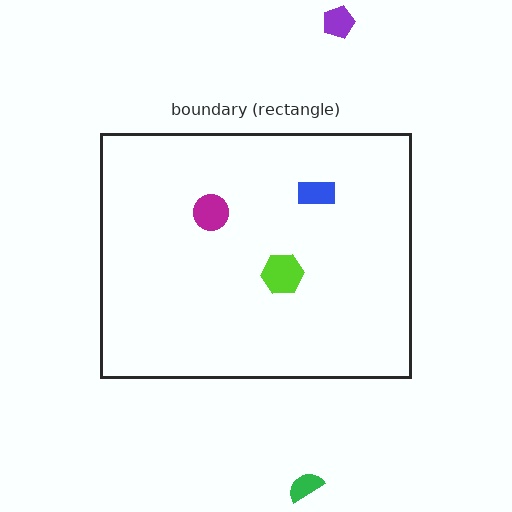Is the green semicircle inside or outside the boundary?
Outside.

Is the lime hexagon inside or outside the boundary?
Inside.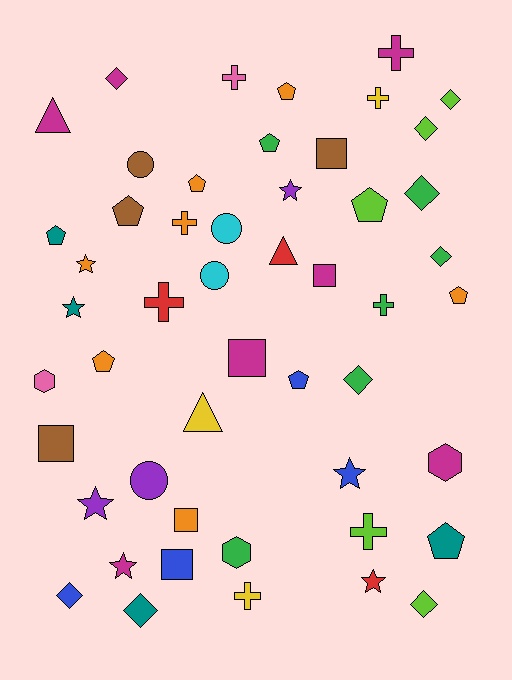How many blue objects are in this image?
There are 4 blue objects.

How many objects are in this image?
There are 50 objects.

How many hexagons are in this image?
There are 3 hexagons.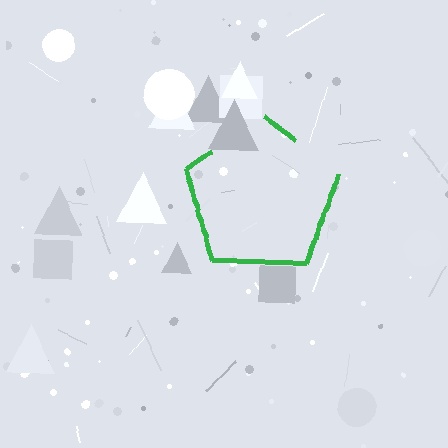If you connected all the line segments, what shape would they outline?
They would outline a pentagon.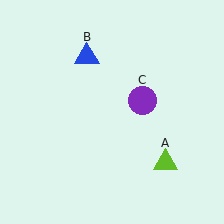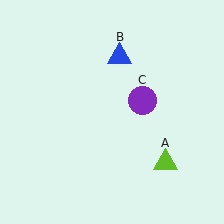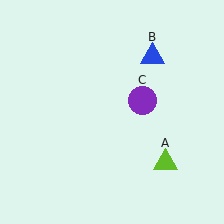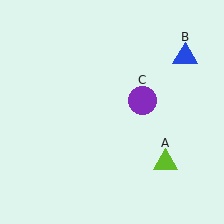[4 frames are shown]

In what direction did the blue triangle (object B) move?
The blue triangle (object B) moved right.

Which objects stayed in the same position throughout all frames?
Lime triangle (object A) and purple circle (object C) remained stationary.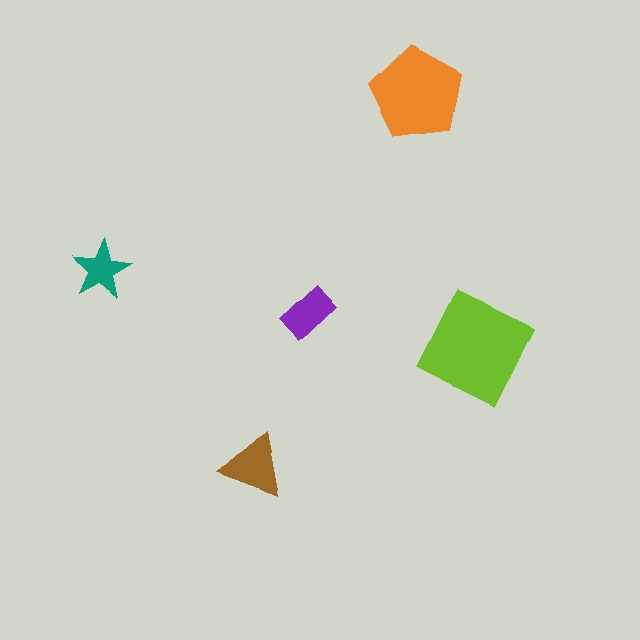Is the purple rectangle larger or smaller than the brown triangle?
Smaller.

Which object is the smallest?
The teal star.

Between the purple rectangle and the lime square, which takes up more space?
The lime square.